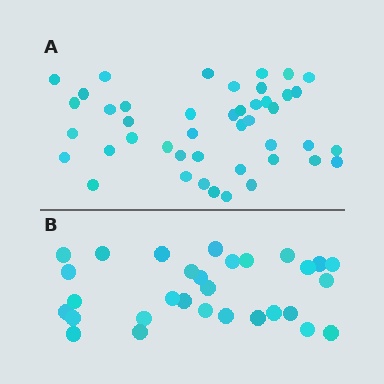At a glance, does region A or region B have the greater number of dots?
Region A (the top region) has more dots.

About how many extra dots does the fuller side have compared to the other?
Region A has approximately 15 more dots than region B.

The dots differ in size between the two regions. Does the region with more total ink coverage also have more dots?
No. Region B has more total ink coverage because its dots are larger, but region A actually contains more individual dots. Total area can be misleading — the number of items is what matters here.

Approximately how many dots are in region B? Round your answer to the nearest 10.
About 30 dots.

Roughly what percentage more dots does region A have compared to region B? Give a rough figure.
About 45% more.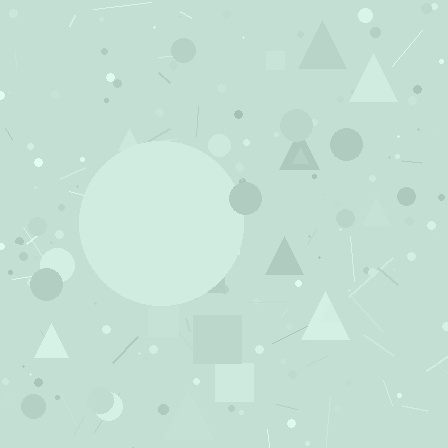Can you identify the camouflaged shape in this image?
The camouflaged shape is a circle.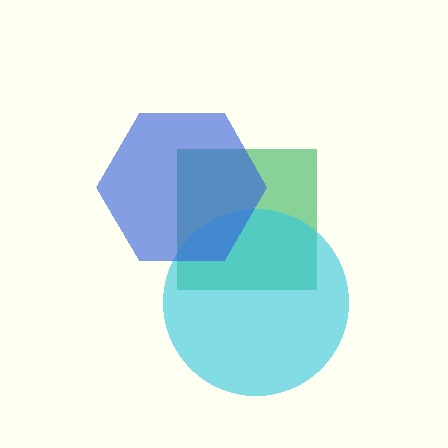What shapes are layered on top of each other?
The layered shapes are: a green square, a cyan circle, a blue hexagon.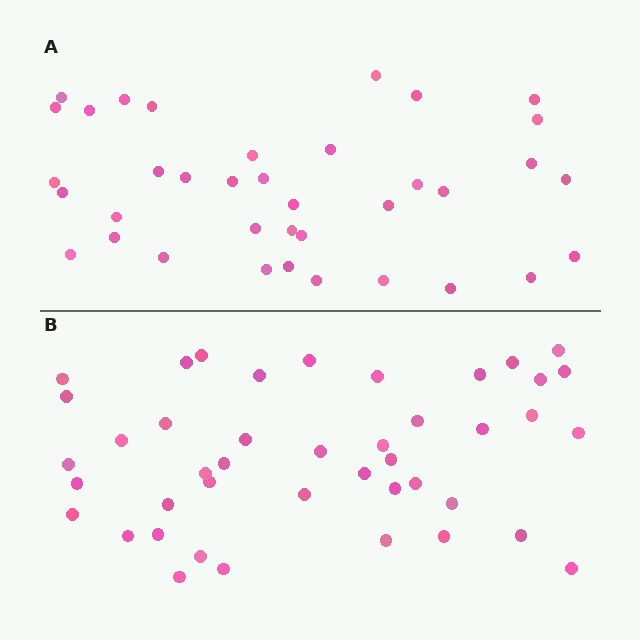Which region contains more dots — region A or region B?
Region B (the bottom region) has more dots.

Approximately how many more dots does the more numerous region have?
Region B has about 6 more dots than region A.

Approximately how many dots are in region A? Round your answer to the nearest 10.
About 40 dots. (The exact count is 37, which rounds to 40.)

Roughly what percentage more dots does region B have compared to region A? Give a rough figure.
About 15% more.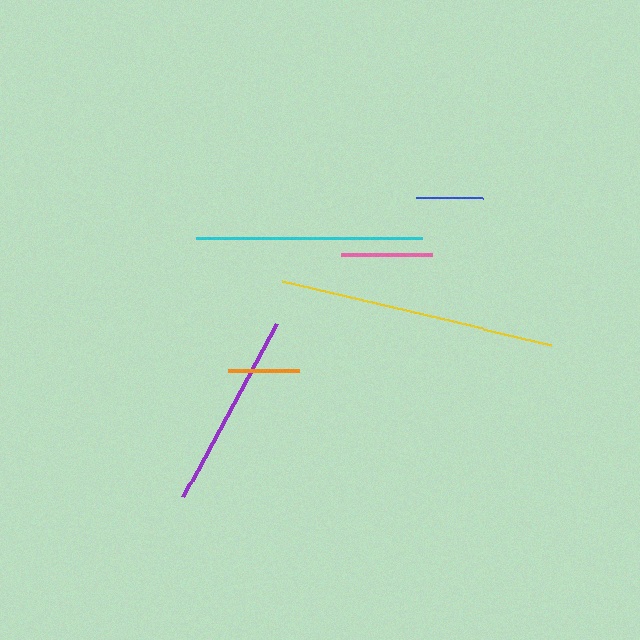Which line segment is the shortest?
The blue line is the shortest at approximately 68 pixels.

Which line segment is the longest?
The yellow line is the longest at approximately 276 pixels.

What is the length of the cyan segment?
The cyan segment is approximately 227 pixels long.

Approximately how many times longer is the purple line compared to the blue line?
The purple line is approximately 2.9 times the length of the blue line.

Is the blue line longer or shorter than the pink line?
The pink line is longer than the blue line.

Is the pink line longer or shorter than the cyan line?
The cyan line is longer than the pink line.